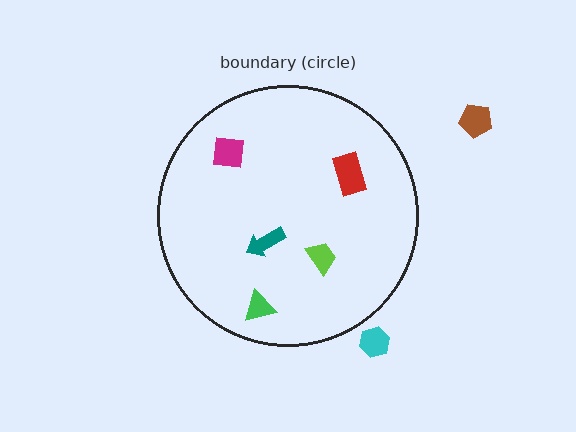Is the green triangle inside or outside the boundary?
Inside.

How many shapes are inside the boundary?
5 inside, 2 outside.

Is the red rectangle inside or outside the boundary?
Inside.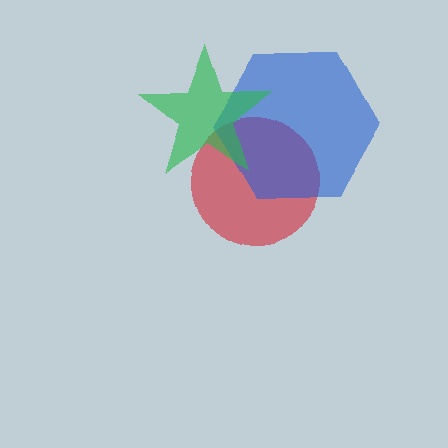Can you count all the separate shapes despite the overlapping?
Yes, there are 3 separate shapes.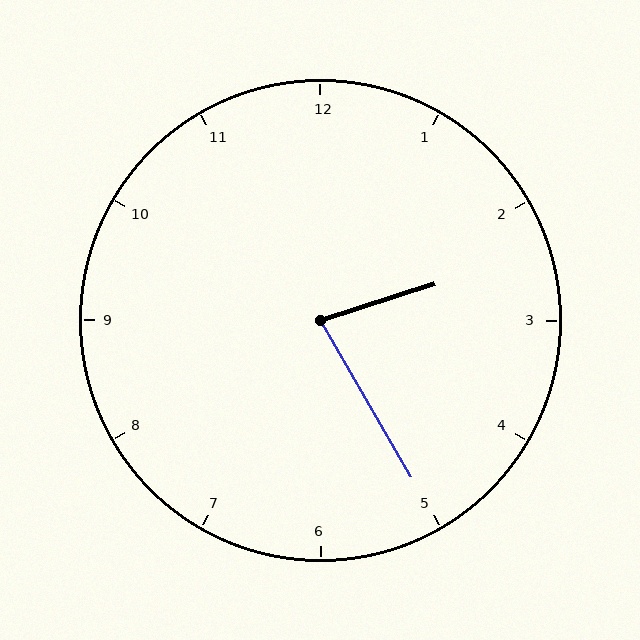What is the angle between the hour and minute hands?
Approximately 78 degrees.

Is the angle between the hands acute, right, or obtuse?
It is acute.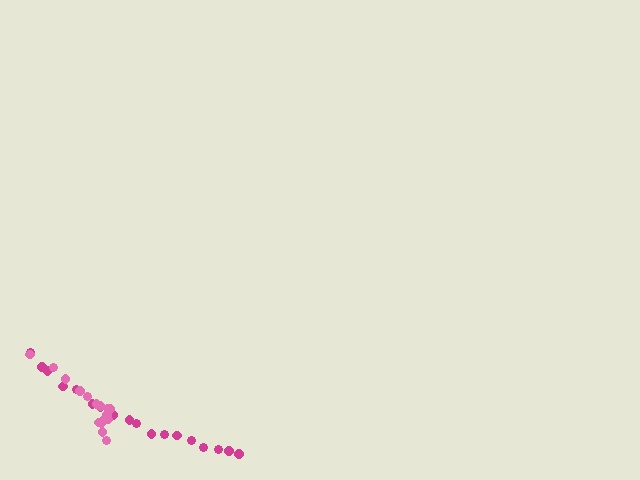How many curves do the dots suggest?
There are 2 distinct paths.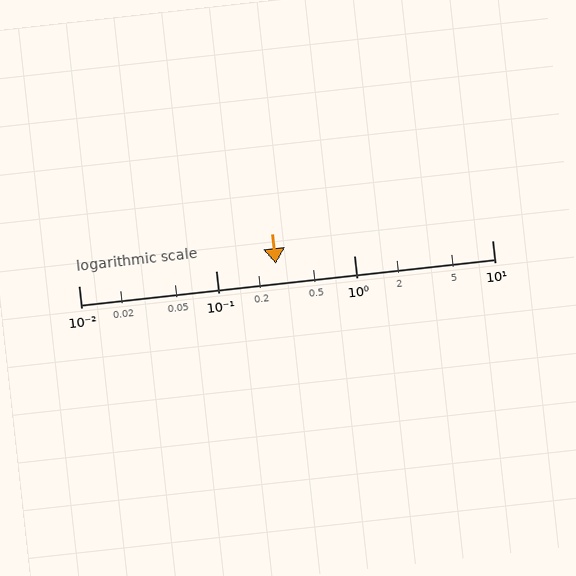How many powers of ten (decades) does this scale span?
The scale spans 3 decades, from 0.01 to 10.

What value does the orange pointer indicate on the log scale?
The pointer indicates approximately 0.27.